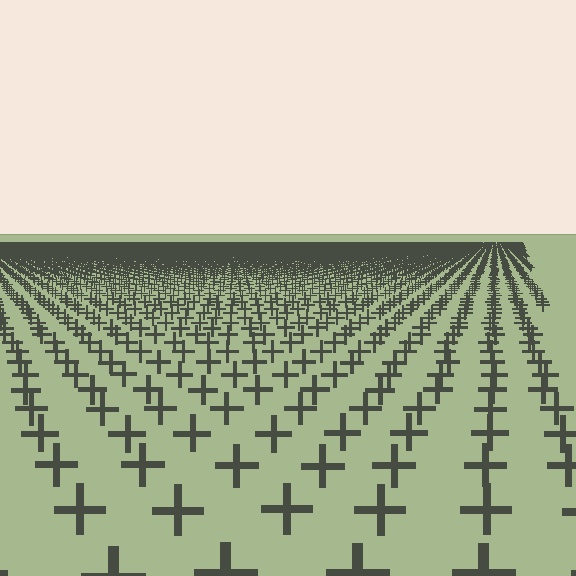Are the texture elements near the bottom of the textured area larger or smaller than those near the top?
Larger. Near the bottom, elements are closer to the viewer and appear at a bigger on-screen size.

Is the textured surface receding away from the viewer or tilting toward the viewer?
The surface is receding away from the viewer. Texture elements get smaller and denser toward the top.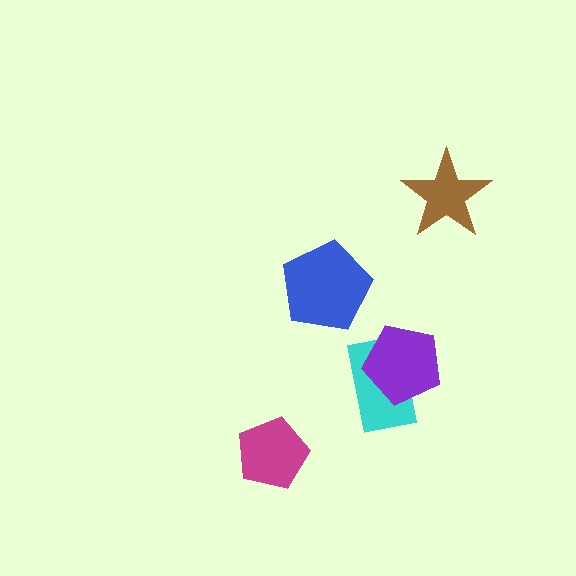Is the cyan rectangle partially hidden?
Yes, it is partially covered by another shape.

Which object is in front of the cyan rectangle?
The purple pentagon is in front of the cyan rectangle.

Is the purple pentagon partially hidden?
No, no other shape covers it.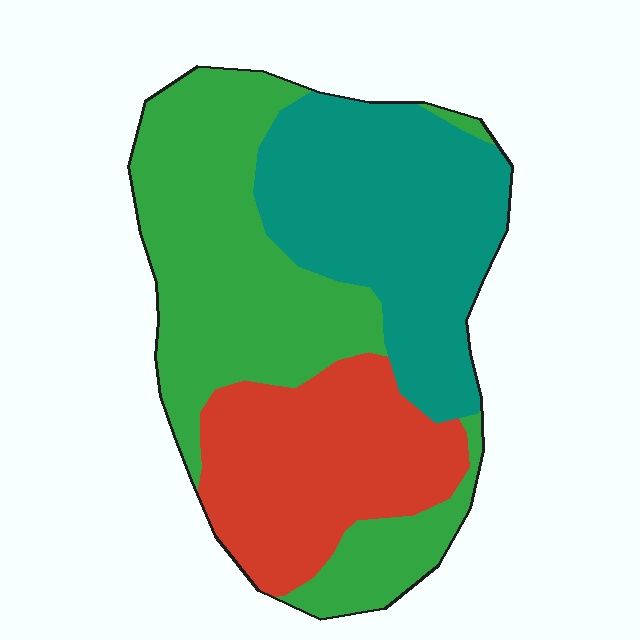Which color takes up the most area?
Green, at roughly 40%.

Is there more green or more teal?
Green.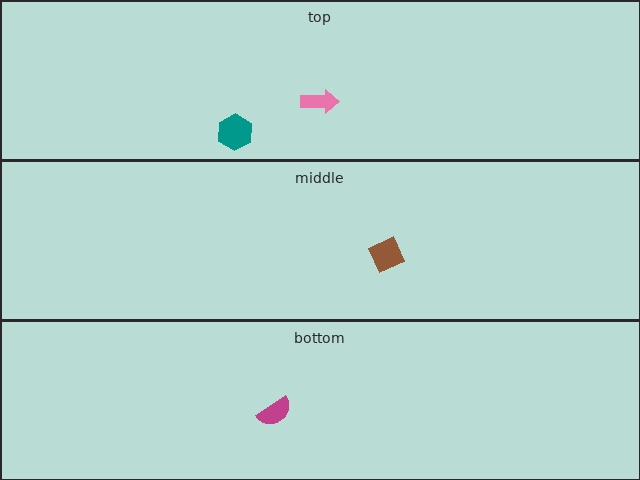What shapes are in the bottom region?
The magenta semicircle.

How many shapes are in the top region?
2.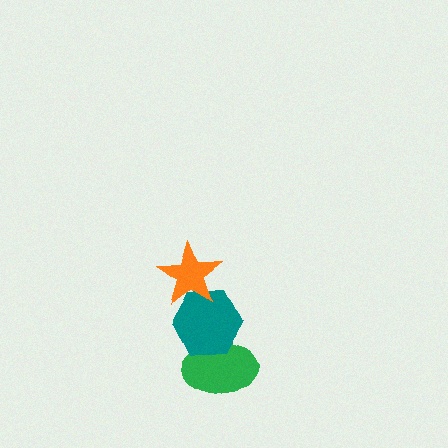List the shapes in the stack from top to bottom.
From top to bottom: the orange star, the teal hexagon, the green ellipse.